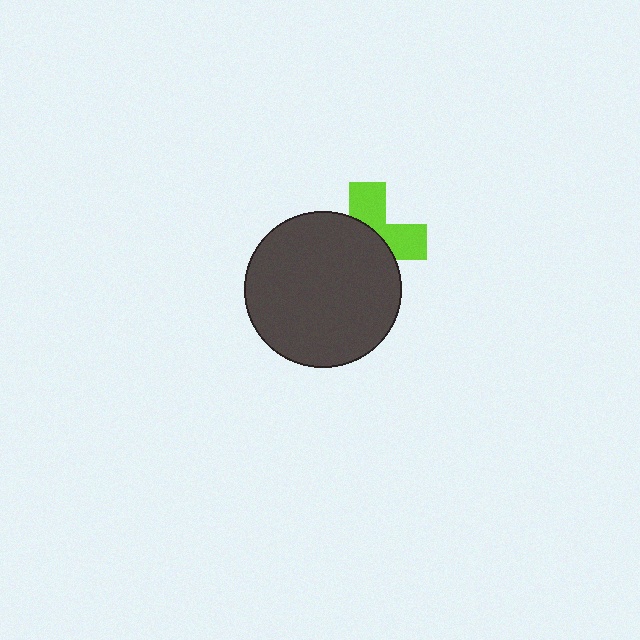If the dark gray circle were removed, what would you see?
You would see the complete lime cross.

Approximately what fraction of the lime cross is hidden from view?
Roughly 59% of the lime cross is hidden behind the dark gray circle.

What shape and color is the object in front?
The object in front is a dark gray circle.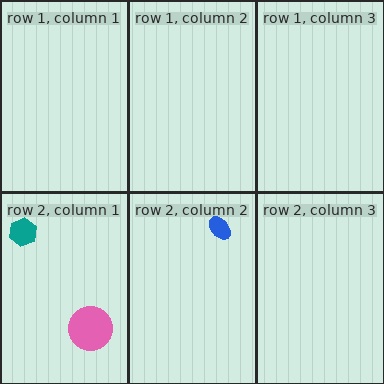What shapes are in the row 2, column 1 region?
The pink circle, the teal hexagon.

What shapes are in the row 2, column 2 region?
The blue ellipse.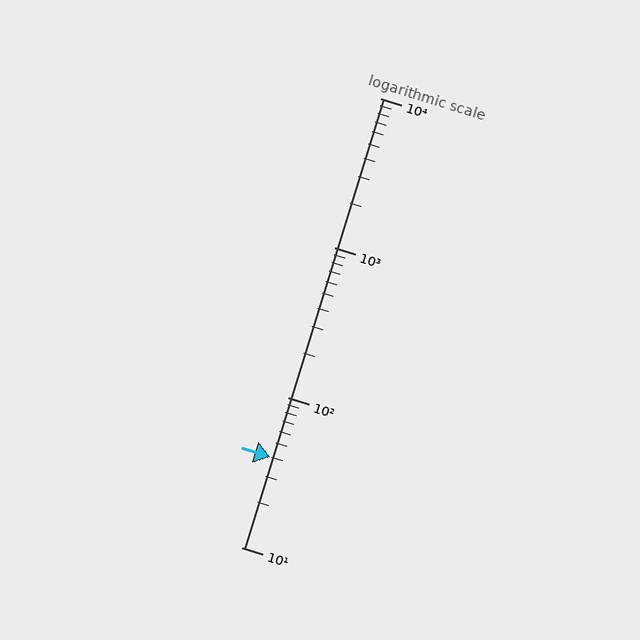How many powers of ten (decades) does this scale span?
The scale spans 3 decades, from 10 to 10000.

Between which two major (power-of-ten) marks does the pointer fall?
The pointer is between 10 and 100.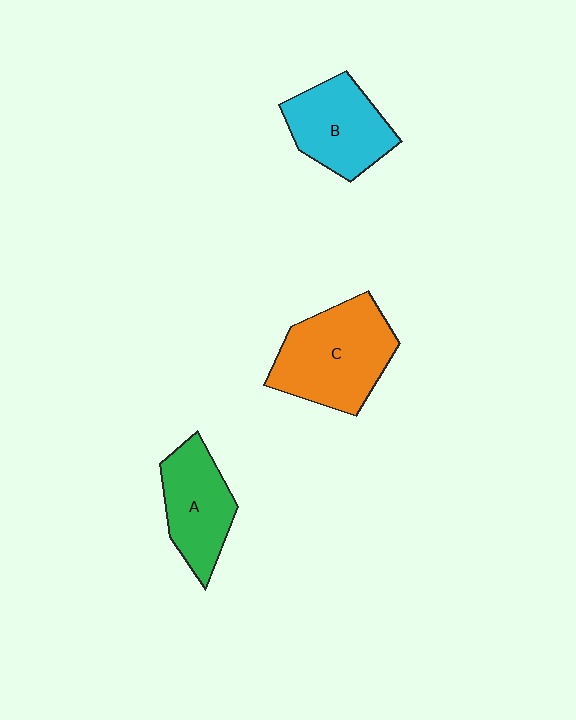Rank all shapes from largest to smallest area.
From largest to smallest: C (orange), B (cyan), A (green).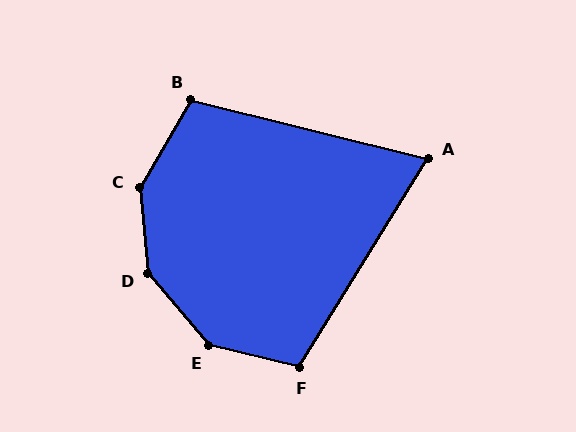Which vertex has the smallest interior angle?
A, at approximately 72 degrees.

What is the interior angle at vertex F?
Approximately 108 degrees (obtuse).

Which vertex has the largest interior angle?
D, at approximately 145 degrees.